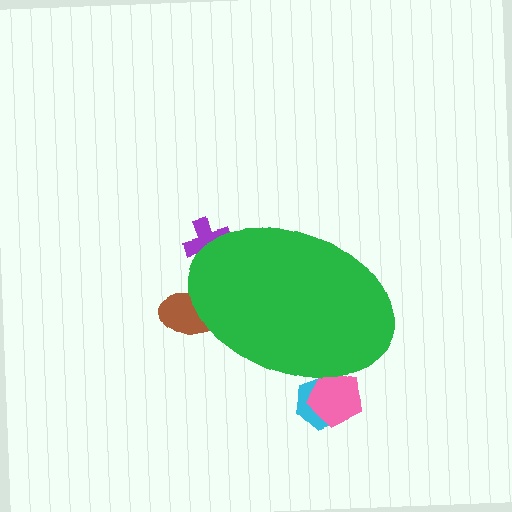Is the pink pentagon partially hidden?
Yes, the pink pentagon is partially hidden behind the green ellipse.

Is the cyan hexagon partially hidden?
Yes, the cyan hexagon is partially hidden behind the green ellipse.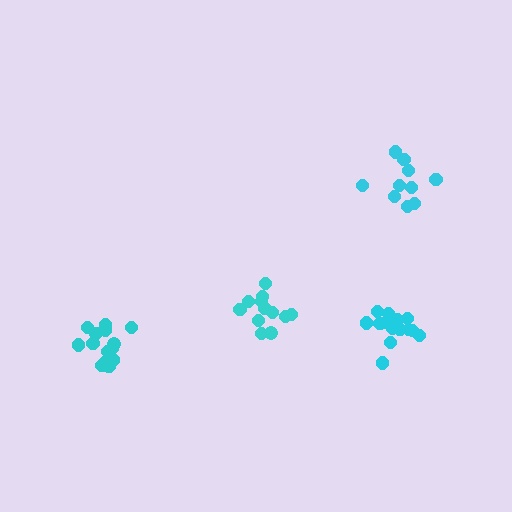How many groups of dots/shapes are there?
There are 4 groups.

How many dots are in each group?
Group 1: 15 dots, Group 2: 10 dots, Group 3: 12 dots, Group 4: 14 dots (51 total).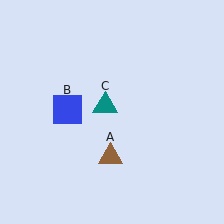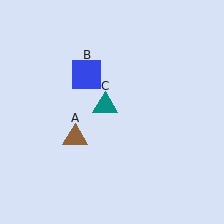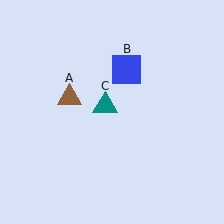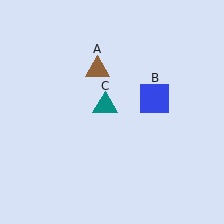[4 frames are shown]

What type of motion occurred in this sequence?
The brown triangle (object A), blue square (object B) rotated clockwise around the center of the scene.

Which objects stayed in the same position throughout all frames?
Teal triangle (object C) remained stationary.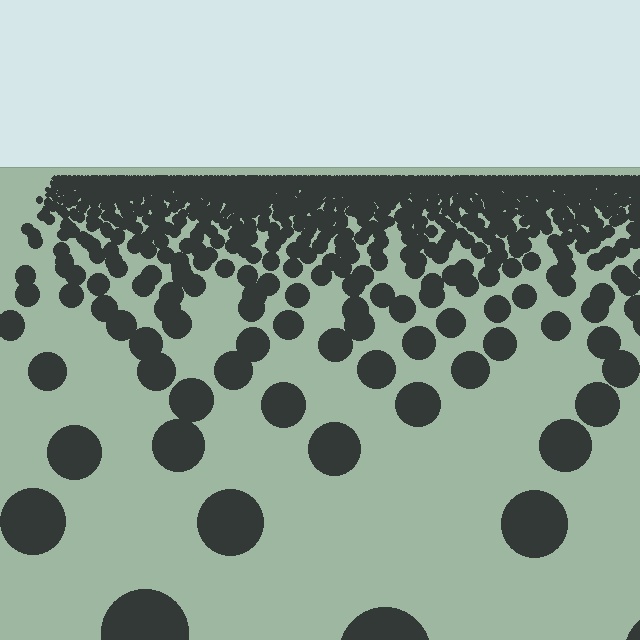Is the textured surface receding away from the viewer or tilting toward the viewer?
The surface is receding away from the viewer. Texture elements get smaller and denser toward the top.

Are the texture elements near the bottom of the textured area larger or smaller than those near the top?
Larger. Near the bottom, elements are closer to the viewer and appear at a bigger on-screen size.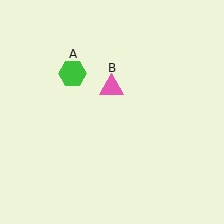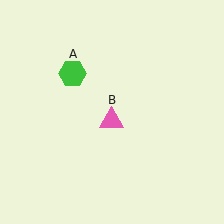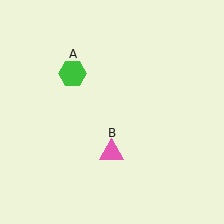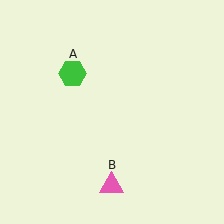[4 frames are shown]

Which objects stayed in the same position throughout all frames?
Green hexagon (object A) remained stationary.